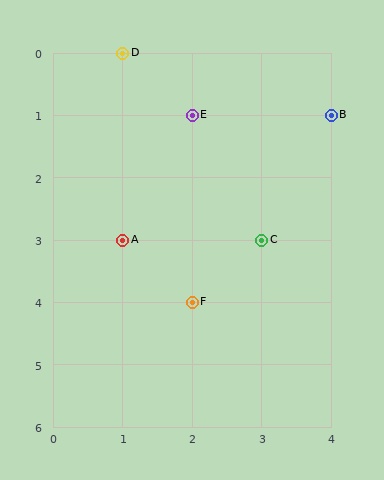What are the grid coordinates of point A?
Point A is at grid coordinates (1, 3).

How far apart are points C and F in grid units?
Points C and F are 1 column and 1 row apart (about 1.4 grid units diagonally).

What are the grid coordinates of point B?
Point B is at grid coordinates (4, 1).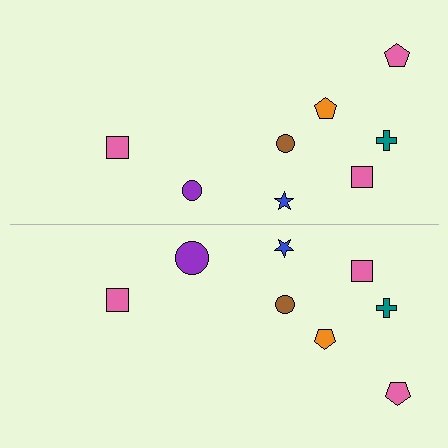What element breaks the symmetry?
The purple circle on the bottom side has a different size than its mirror counterpart.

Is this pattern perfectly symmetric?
No, the pattern is not perfectly symmetric. The purple circle on the bottom side has a different size than its mirror counterpart.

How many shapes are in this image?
There are 16 shapes in this image.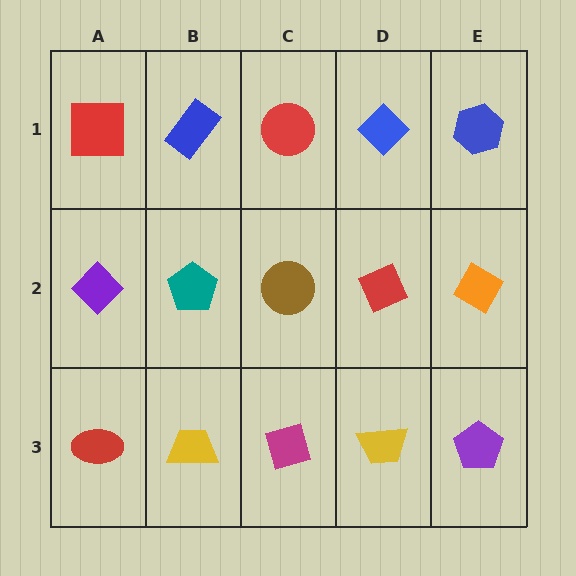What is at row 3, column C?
A magenta diamond.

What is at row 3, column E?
A purple pentagon.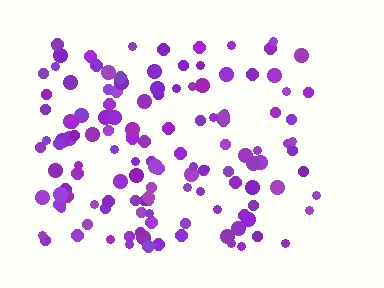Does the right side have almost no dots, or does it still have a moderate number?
Still a moderate number, just noticeably fewer than the left.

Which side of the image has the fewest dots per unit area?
The right.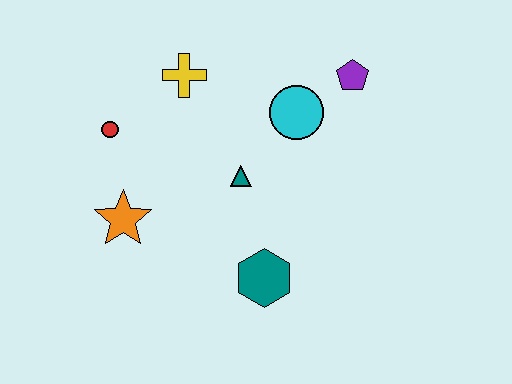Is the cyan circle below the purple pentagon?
Yes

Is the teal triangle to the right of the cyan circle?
No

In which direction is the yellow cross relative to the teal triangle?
The yellow cross is above the teal triangle.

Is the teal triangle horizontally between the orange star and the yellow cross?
No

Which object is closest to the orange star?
The red circle is closest to the orange star.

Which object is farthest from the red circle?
The purple pentagon is farthest from the red circle.